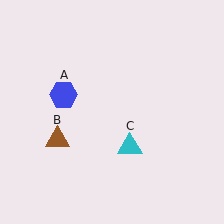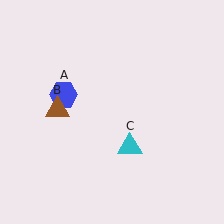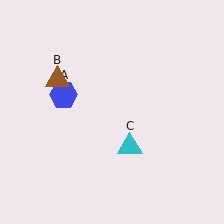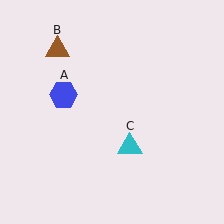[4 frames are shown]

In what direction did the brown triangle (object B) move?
The brown triangle (object B) moved up.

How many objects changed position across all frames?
1 object changed position: brown triangle (object B).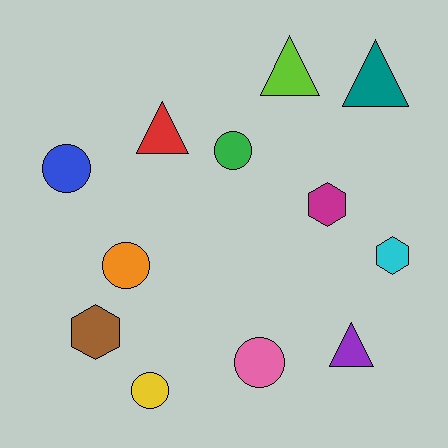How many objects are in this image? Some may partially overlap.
There are 12 objects.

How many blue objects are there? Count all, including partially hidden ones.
There is 1 blue object.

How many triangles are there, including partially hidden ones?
There are 4 triangles.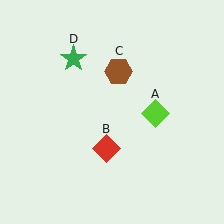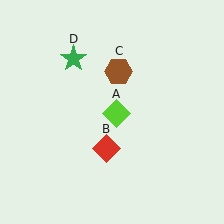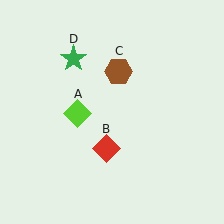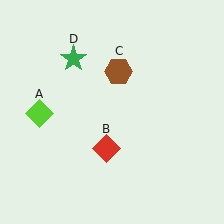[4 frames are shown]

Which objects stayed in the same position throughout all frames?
Red diamond (object B) and brown hexagon (object C) and green star (object D) remained stationary.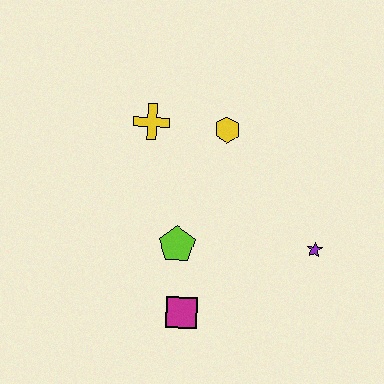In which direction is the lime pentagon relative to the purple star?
The lime pentagon is to the left of the purple star.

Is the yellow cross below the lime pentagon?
No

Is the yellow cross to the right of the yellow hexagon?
No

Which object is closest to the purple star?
The lime pentagon is closest to the purple star.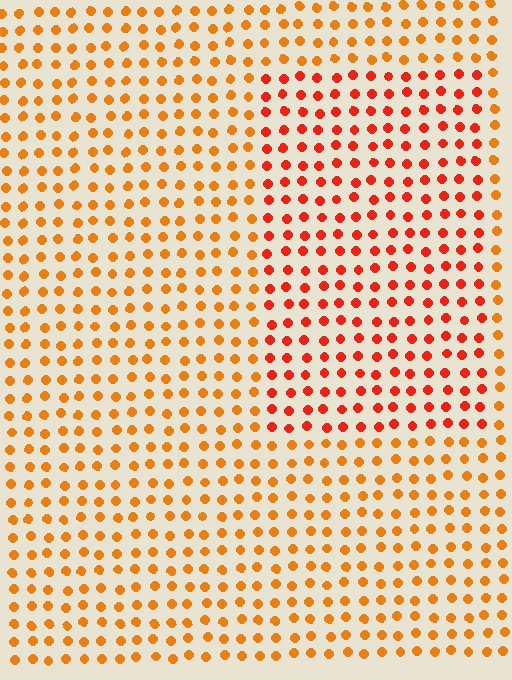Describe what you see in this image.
The image is filled with small orange elements in a uniform arrangement. A rectangle-shaped region is visible where the elements are tinted to a slightly different hue, forming a subtle color boundary.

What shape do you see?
I see a rectangle.